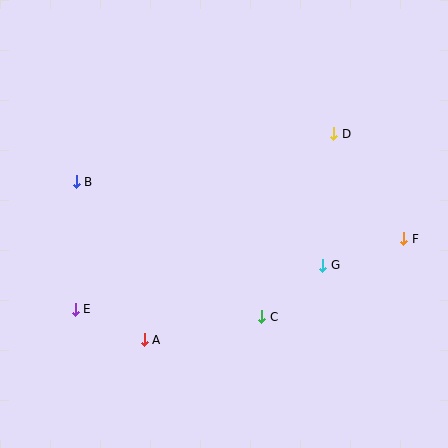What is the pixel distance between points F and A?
The distance between F and A is 279 pixels.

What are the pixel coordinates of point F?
Point F is at (404, 239).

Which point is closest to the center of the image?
Point C at (262, 317) is closest to the center.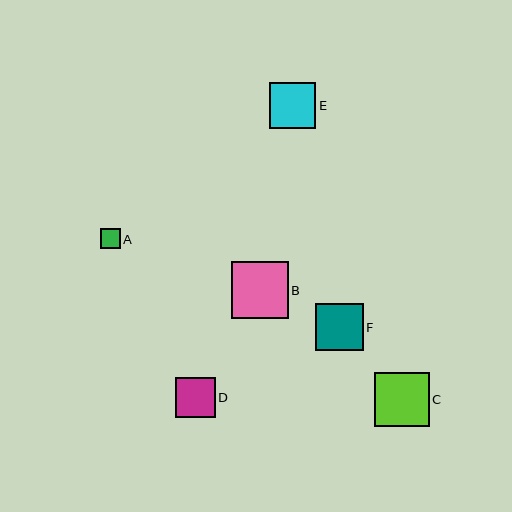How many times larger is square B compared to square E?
Square B is approximately 1.2 times the size of square E.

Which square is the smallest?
Square A is the smallest with a size of approximately 20 pixels.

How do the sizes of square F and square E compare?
Square F and square E are approximately the same size.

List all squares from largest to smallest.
From largest to smallest: B, C, F, E, D, A.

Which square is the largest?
Square B is the largest with a size of approximately 57 pixels.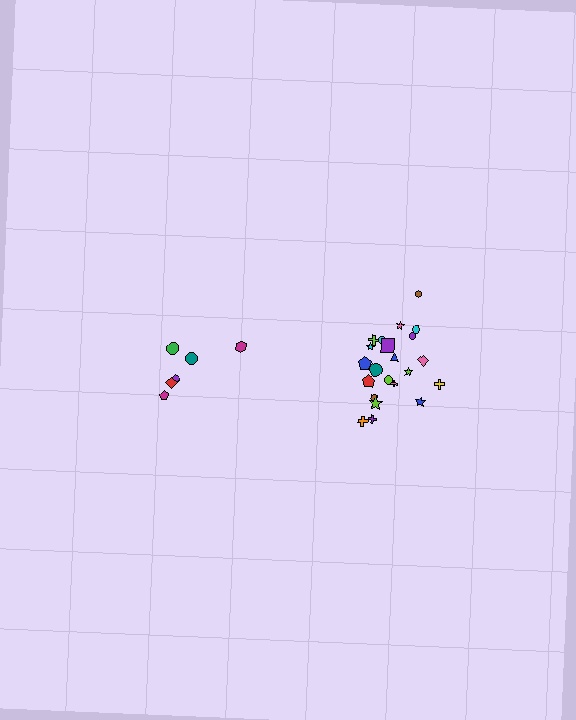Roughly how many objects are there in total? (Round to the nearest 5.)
Roughly 30 objects in total.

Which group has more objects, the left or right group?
The right group.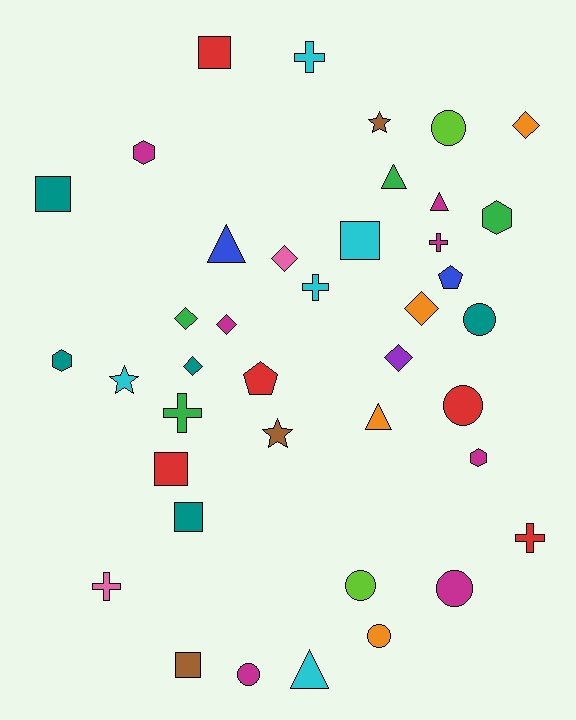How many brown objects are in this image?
There are 3 brown objects.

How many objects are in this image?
There are 40 objects.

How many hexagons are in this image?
There are 4 hexagons.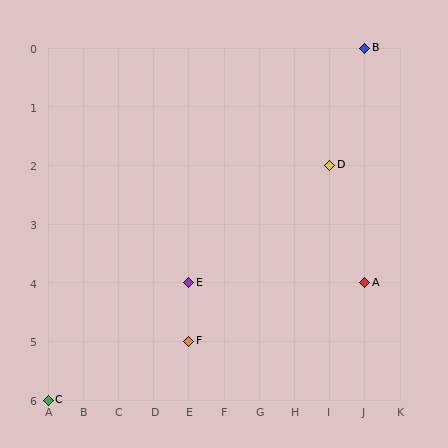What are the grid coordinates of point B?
Point B is at grid coordinates (J, 0).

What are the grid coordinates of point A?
Point A is at grid coordinates (J, 4).